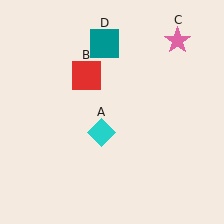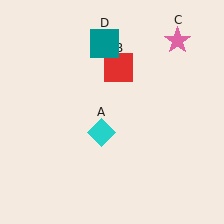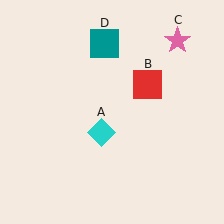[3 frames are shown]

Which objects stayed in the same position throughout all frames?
Cyan diamond (object A) and pink star (object C) and teal square (object D) remained stationary.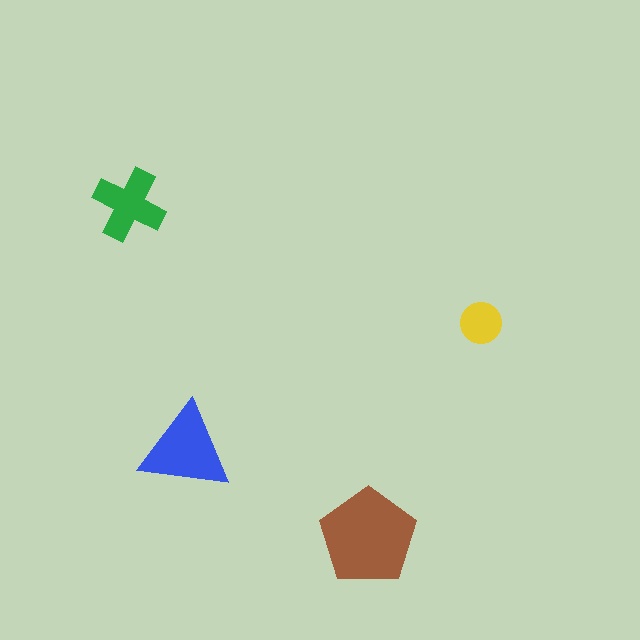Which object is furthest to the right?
The yellow circle is rightmost.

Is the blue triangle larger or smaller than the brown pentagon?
Smaller.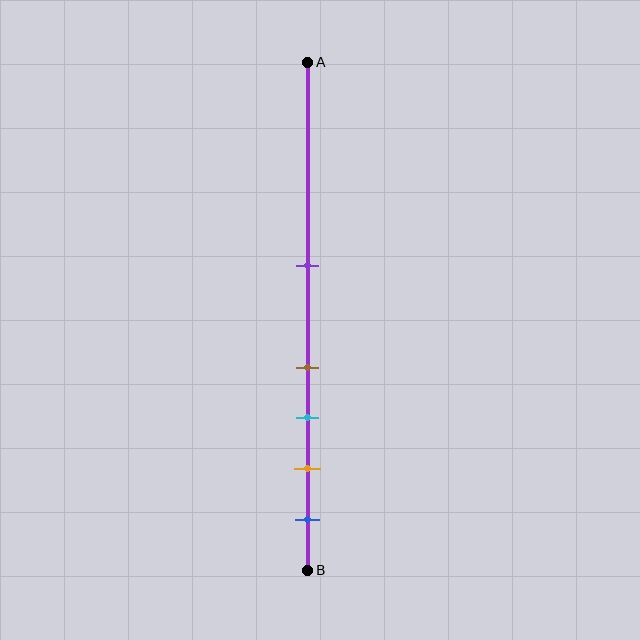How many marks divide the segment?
There are 5 marks dividing the segment.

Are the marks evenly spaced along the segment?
No, the marks are not evenly spaced.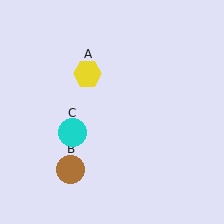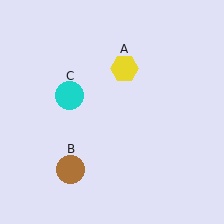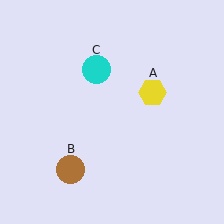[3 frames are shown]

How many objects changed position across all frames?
2 objects changed position: yellow hexagon (object A), cyan circle (object C).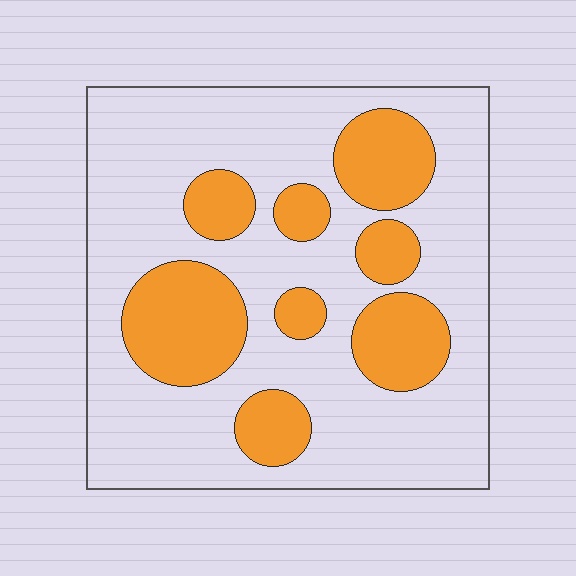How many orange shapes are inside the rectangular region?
8.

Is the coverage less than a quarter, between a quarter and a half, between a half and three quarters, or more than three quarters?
Between a quarter and a half.